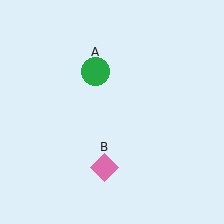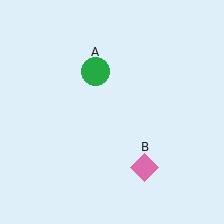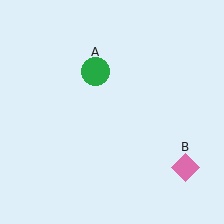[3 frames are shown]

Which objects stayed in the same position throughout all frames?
Green circle (object A) remained stationary.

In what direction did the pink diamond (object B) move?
The pink diamond (object B) moved right.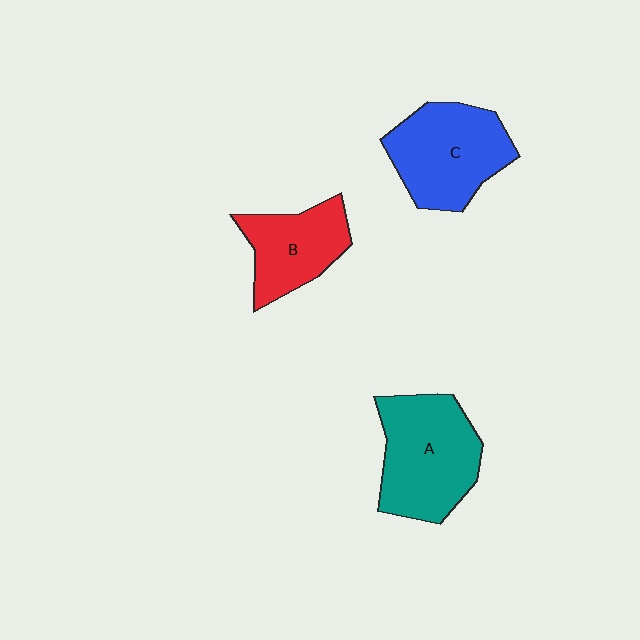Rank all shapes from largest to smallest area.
From largest to smallest: A (teal), C (blue), B (red).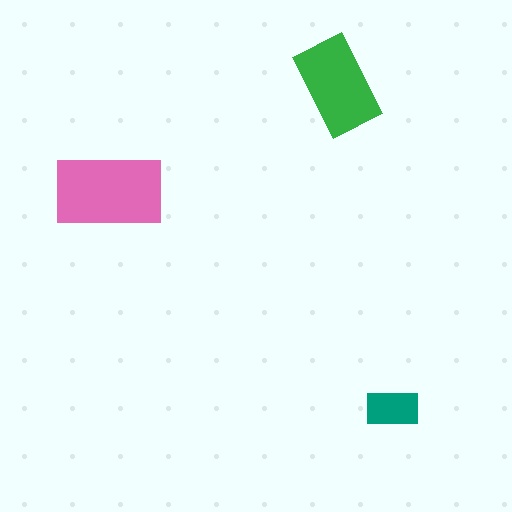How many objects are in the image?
There are 3 objects in the image.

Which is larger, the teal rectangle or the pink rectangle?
The pink one.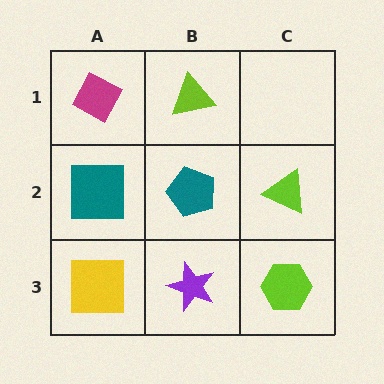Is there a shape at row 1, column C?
No, that cell is empty.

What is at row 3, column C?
A lime hexagon.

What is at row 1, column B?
A lime triangle.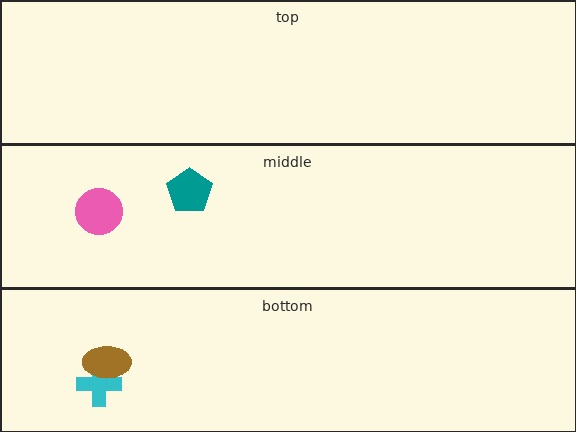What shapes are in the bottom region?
The cyan cross, the brown ellipse.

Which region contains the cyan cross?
The bottom region.